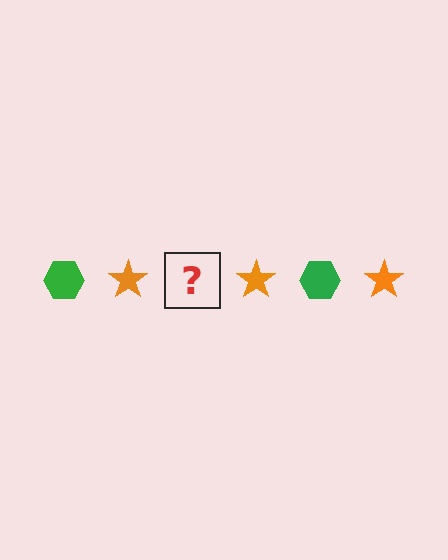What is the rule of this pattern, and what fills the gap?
The rule is that the pattern alternates between green hexagon and orange star. The gap should be filled with a green hexagon.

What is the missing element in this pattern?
The missing element is a green hexagon.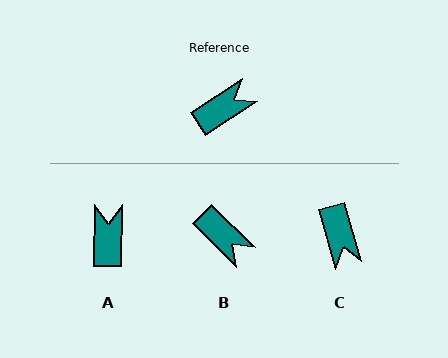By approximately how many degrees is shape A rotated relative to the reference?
Approximately 56 degrees counter-clockwise.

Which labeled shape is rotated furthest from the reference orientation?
C, about 107 degrees away.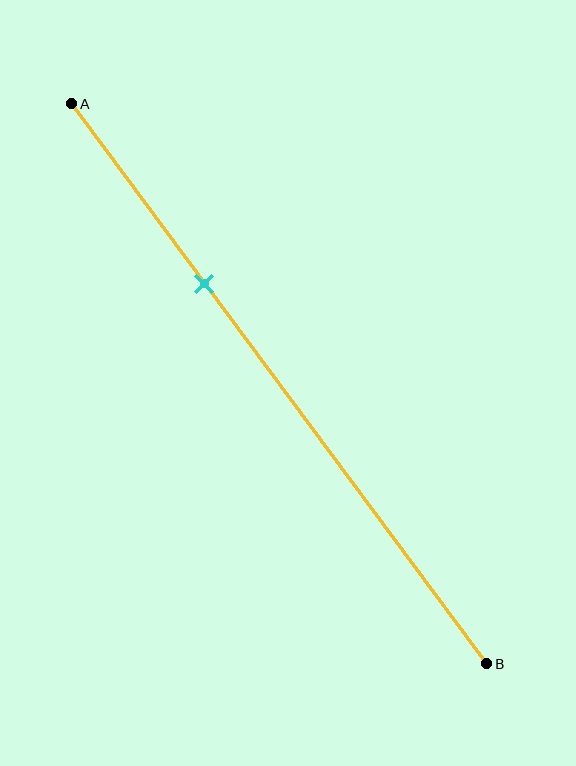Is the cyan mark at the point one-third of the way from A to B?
Yes, the mark is approximately at the one-third point.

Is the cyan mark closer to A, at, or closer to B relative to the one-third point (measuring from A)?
The cyan mark is approximately at the one-third point of segment AB.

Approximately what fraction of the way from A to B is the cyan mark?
The cyan mark is approximately 30% of the way from A to B.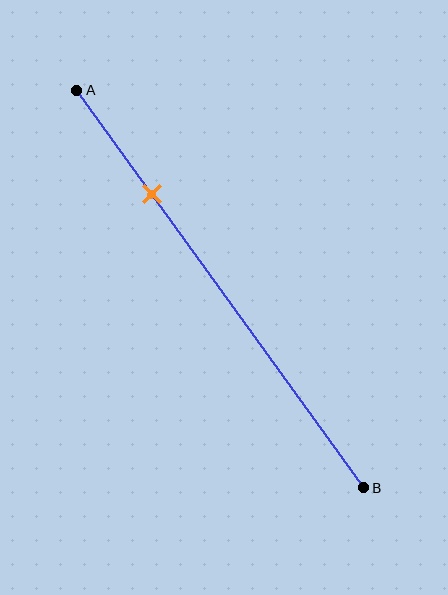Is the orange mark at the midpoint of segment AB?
No, the mark is at about 25% from A, not at the 50% midpoint.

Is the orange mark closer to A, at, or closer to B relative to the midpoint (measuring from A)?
The orange mark is closer to point A than the midpoint of segment AB.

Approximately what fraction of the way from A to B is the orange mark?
The orange mark is approximately 25% of the way from A to B.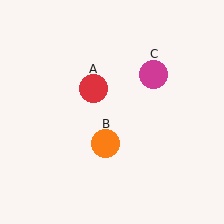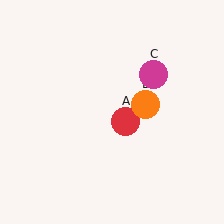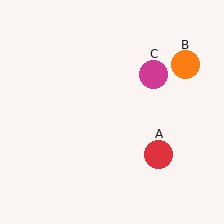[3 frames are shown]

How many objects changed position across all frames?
2 objects changed position: red circle (object A), orange circle (object B).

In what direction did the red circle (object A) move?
The red circle (object A) moved down and to the right.